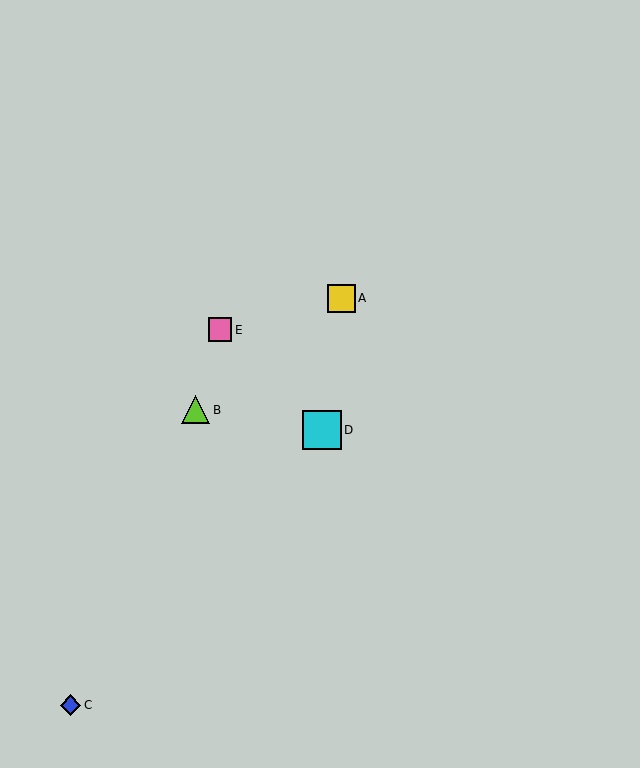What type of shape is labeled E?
Shape E is a pink square.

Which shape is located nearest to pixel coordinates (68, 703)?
The blue diamond (labeled C) at (70, 705) is nearest to that location.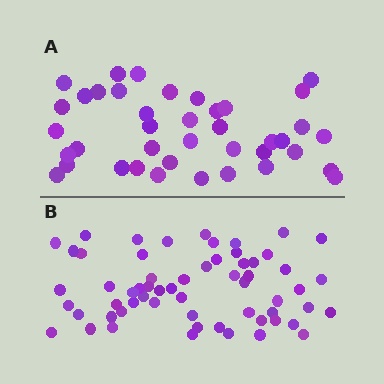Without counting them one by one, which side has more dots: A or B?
Region B (the bottom region) has more dots.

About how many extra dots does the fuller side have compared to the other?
Region B has approximately 20 more dots than region A.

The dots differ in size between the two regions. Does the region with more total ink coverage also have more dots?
No. Region A has more total ink coverage because its dots are larger, but region B actually contains more individual dots. Total area can be misleading — the number of items is what matters here.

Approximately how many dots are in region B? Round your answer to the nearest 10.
About 60 dots.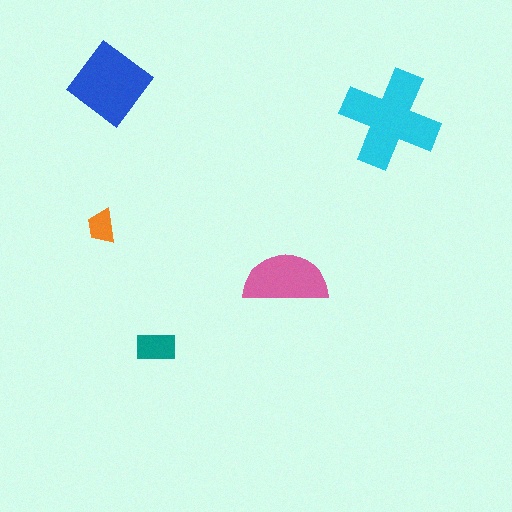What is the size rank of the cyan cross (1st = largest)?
1st.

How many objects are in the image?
There are 5 objects in the image.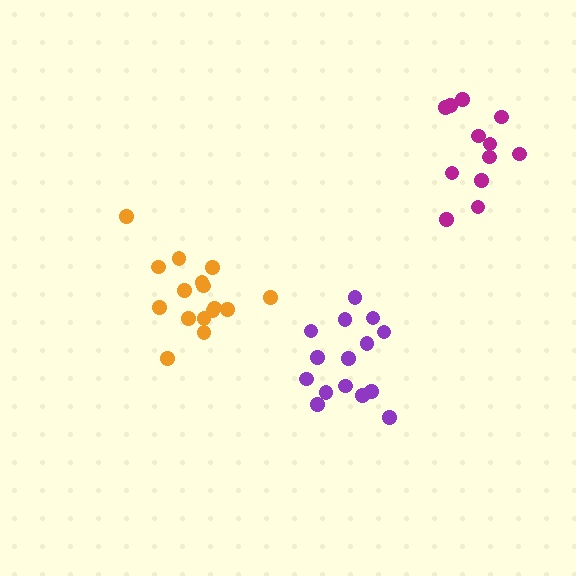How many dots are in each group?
Group 1: 16 dots, Group 2: 15 dots, Group 3: 12 dots (43 total).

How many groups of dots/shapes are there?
There are 3 groups.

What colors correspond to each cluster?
The clusters are colored: orange, purple, magenta.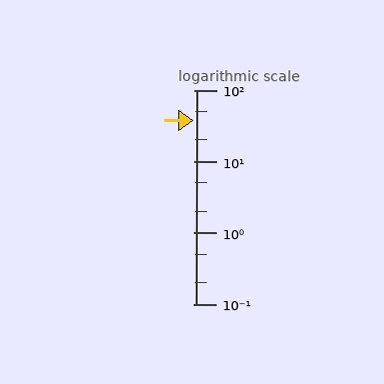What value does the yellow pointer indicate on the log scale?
The pointer indicates approximately 37.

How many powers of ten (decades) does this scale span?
The scale spans 3 decades, from 0.1 to 100.